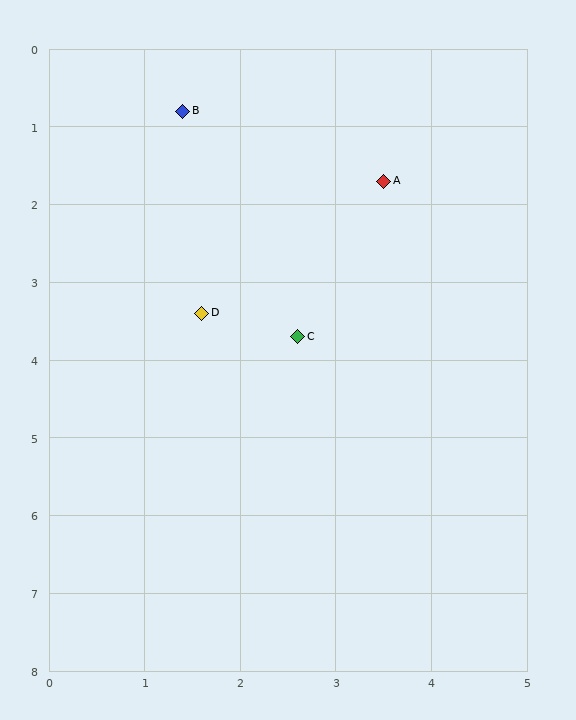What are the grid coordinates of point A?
Point A is at approximately (3.5, 1.7).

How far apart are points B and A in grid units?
Points B and A are about 2.3 grid units apart.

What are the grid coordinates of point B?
Point B is at approximately (1.4, 0.8).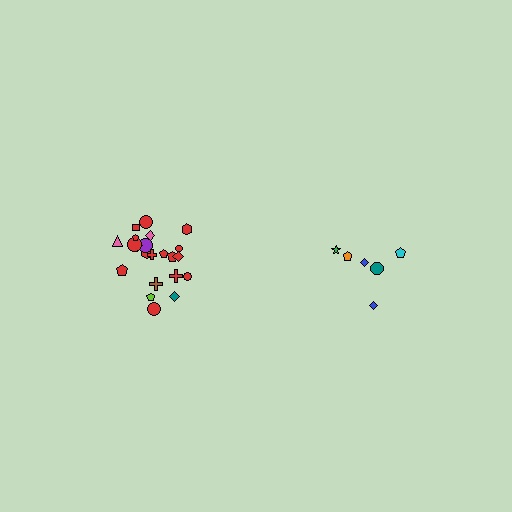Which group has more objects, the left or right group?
The left group.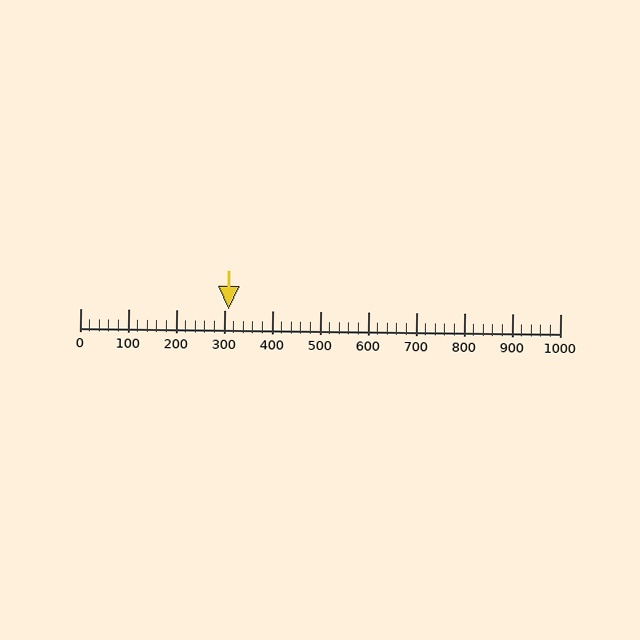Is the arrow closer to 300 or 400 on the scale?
The arrow is closer to 300.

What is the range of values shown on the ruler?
The ruler shows values from 0 to 1000.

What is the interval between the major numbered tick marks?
The major tick marks are spaced 100 units apart.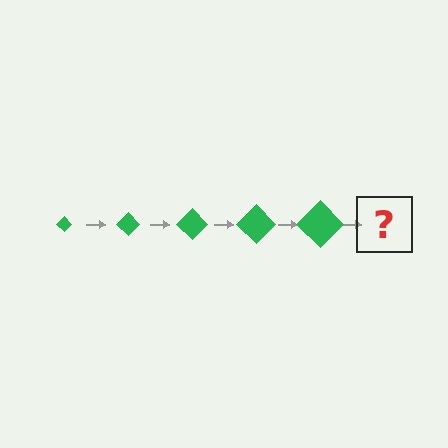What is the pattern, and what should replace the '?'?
The pattern is that the diamond gets progressively larger each step. The '?' should be a green diamond, larger than the previous one.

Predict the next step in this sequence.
The next step is a green diamond, larger than the previous one.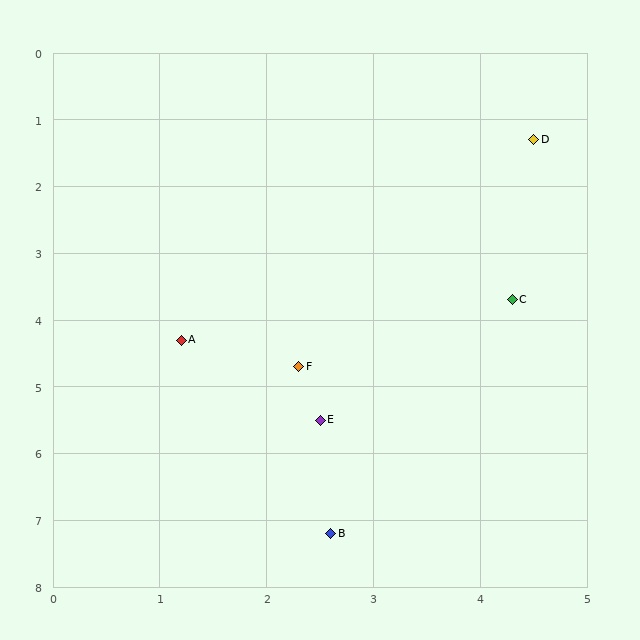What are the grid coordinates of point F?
Point F is at approximately (2.3, 4.7).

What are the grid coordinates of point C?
Point C is at approximately (4.3, 3.7).